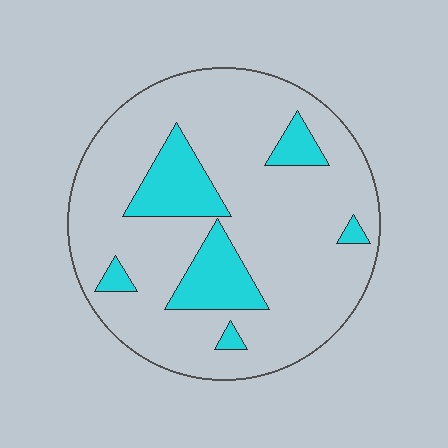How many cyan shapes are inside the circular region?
6.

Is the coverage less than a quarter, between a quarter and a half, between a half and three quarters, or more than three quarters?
Less than a quarter.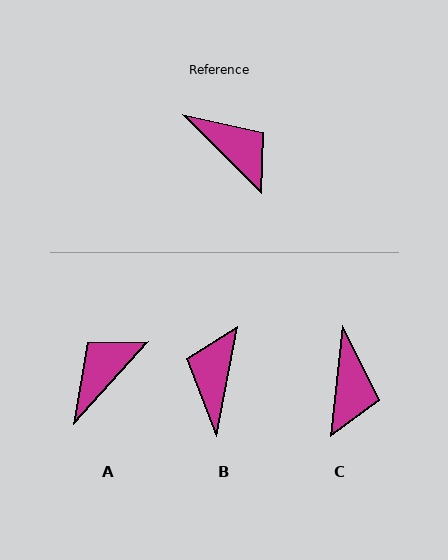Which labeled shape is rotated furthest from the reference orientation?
B, about 124 degrees away.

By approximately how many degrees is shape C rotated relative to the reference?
Approximately 52 degrees clockwise.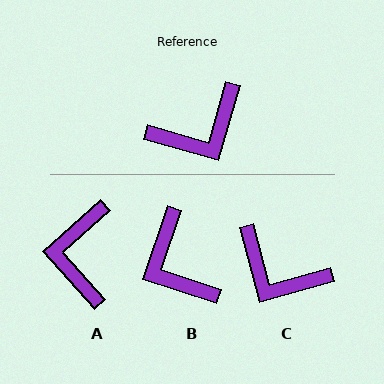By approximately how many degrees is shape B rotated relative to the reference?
Approximately 92 degrees clockwise.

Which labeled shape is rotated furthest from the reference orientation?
A, about 122 degrees away.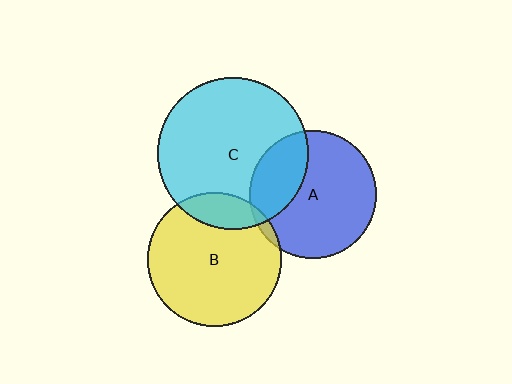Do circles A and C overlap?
Yes.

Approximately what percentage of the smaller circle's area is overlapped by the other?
Approximately 30%.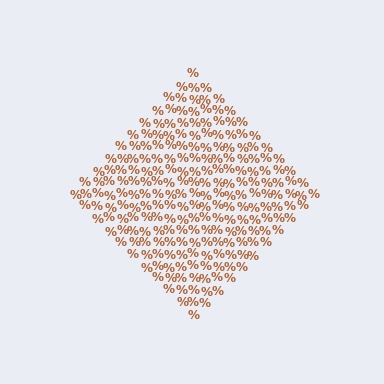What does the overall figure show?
The overall figure shows a diamond.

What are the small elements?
The small elements are percent signs.